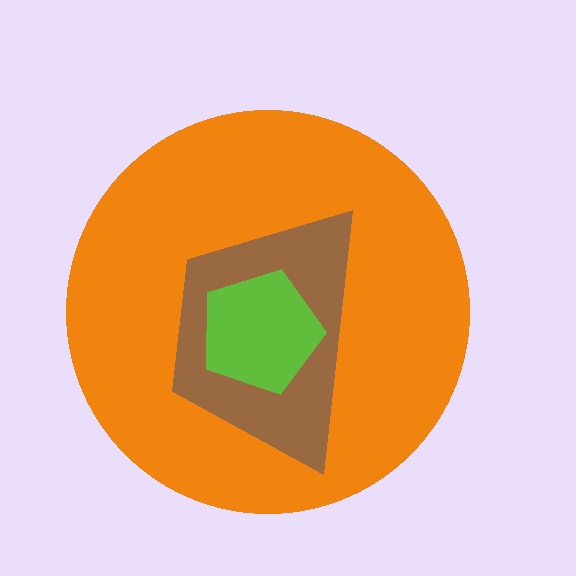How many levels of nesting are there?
3.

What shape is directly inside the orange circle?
The brown trapezoid.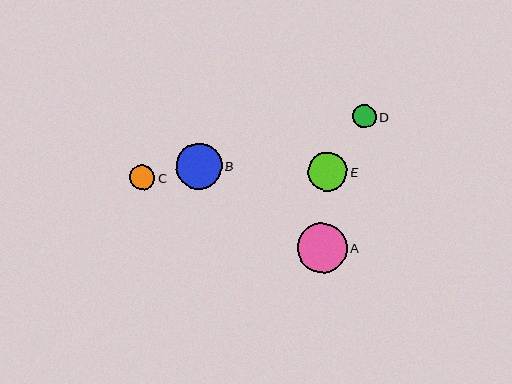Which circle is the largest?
Circle A is the largest with a size of approximately 50 pixels.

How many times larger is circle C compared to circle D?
Circle C is approximately 1.1 times the size of circle D.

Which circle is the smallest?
Circle D is the smallest with a size of approximately 23 pixels.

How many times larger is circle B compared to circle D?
Circle B is approximately 2.0 times the size of circle D.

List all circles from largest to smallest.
From largest to smallest: A, B, E, C, D.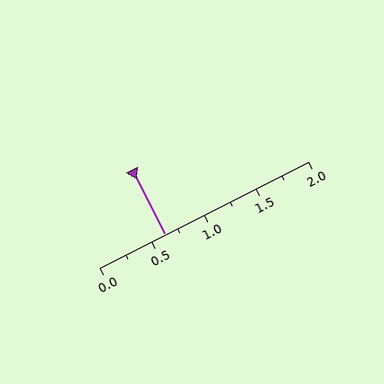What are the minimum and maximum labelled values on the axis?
The axis runs from 0.0 to 2.0.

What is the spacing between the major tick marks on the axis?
The major ticks are spaced 0.5 apart.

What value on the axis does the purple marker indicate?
The marker indicates approximately 0.62.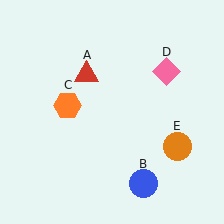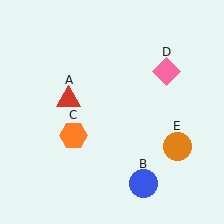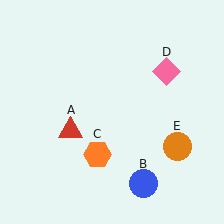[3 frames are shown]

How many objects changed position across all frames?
2 objects changed position: red triangle (object A), orange hexagon (object C).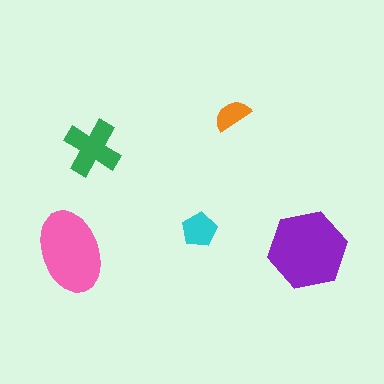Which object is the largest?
The purple hexagon.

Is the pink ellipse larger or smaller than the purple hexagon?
Smaller.